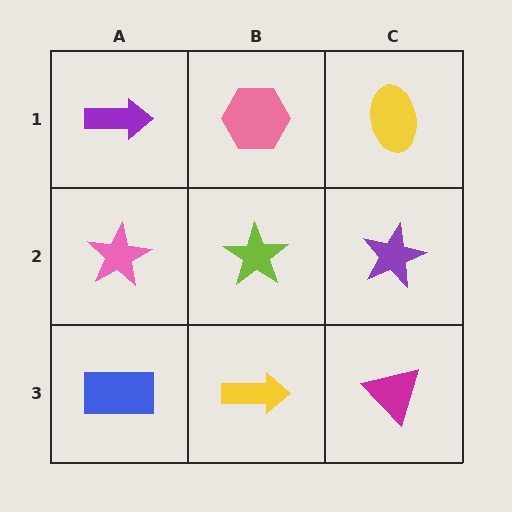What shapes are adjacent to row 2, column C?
A yellow ellipse (row 1, column C), a magenta triangle (row 3, column C), a lime star (row 2, column B).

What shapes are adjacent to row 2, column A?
A purple arrow (row 1, column A), a blue rectangle (row 3, column A), a lime star (row 2, column B).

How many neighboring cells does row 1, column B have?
3.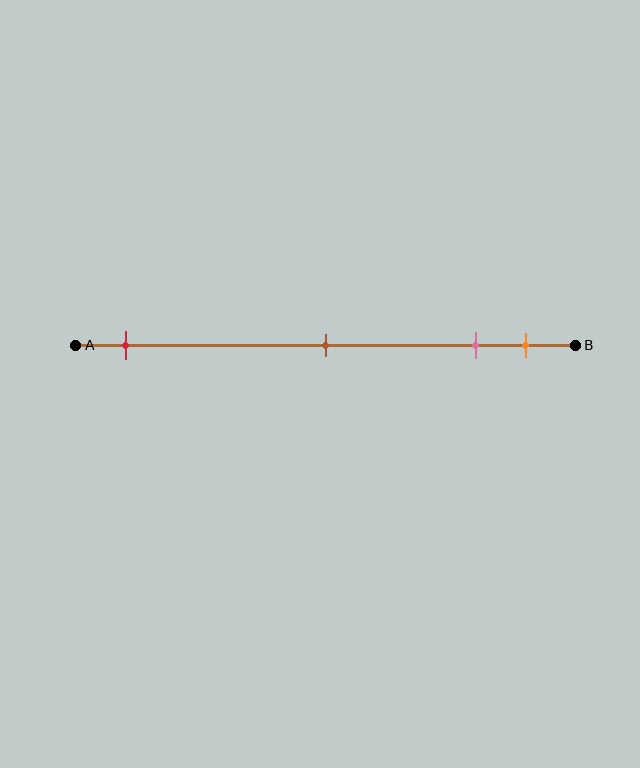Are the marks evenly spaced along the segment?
No, the marks are not evenly spaced.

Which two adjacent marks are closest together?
The pink and orange marks are the closest adjacent pair.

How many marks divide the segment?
There are 4 marks dividing the segment.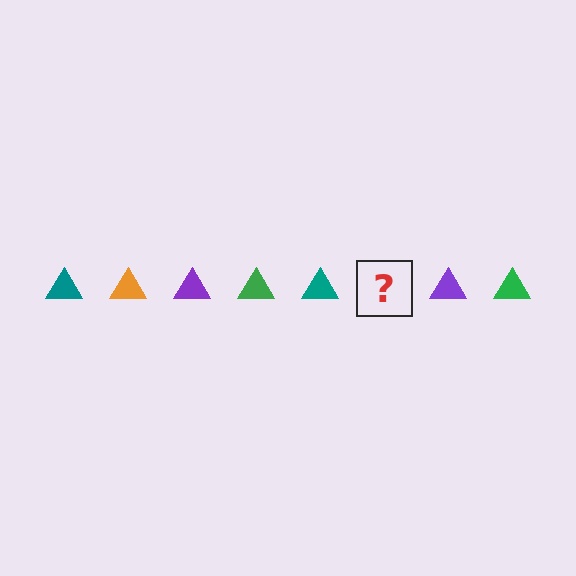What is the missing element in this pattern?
The missing element is an orange triangle.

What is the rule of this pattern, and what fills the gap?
The rule is that the pattern cycles through teal, orange, purple, green triangles. The gap should be filled with an orange triangle.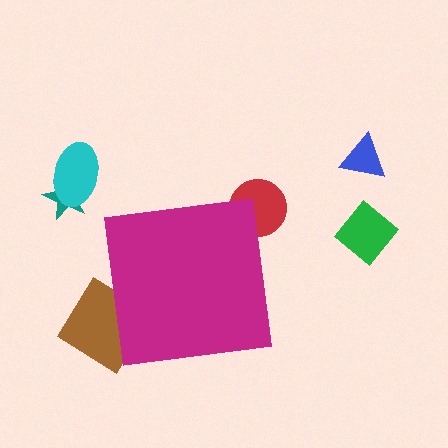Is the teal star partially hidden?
No, the teal star is fully visible.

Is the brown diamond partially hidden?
Yes, the brown diamond is partially hidden behind the magenta square.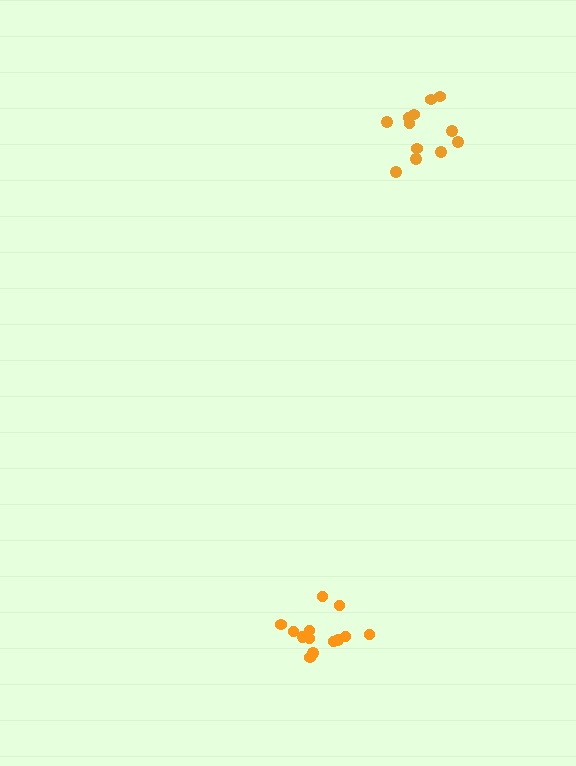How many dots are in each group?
Group 1: 13 dots, Group 2: 12 dots (25 total).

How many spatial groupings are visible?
There are 2 spatial groupings.